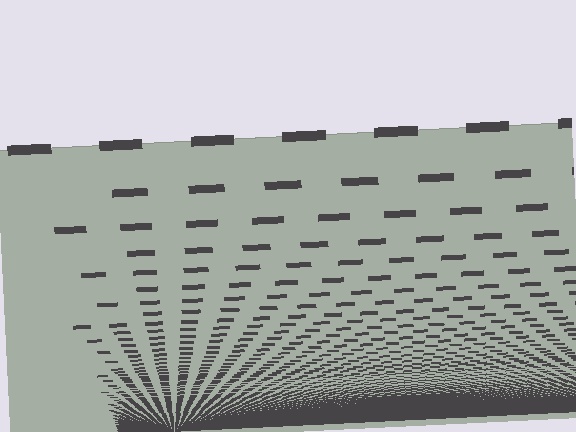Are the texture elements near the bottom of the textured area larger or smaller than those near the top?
Smaller. The gradient is inverted — elements near the bottom are smaller and denser.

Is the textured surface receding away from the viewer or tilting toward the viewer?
The surface appears to tilt toward the viewer. Texture elements get larger and sparser toward the top.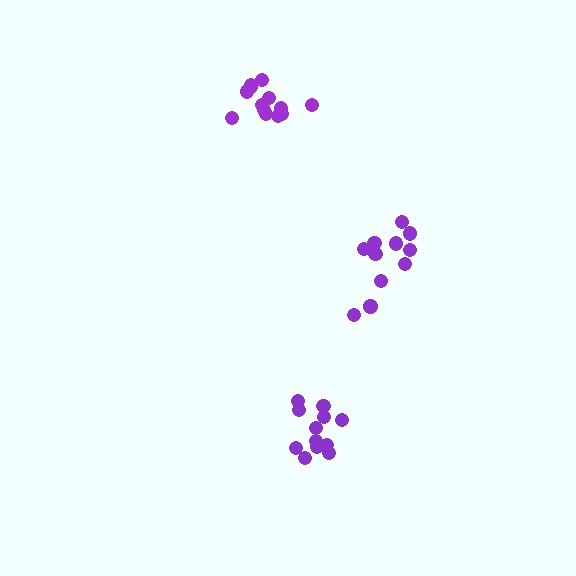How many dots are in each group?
Group 1: 13 dots, Group 2: 12 dots, Group 3: 11 dots (36 total).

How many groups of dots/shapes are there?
There are 3 groups.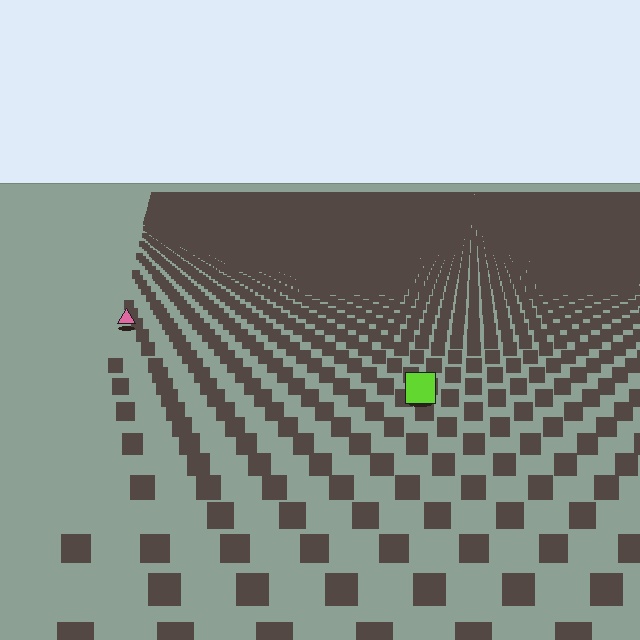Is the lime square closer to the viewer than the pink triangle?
Yes. The lime square is closer — you can tell from the texture gradient: the ground texture is coarser near it.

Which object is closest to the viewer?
The lime square is closest. The texture marks near it are larger and more spread out.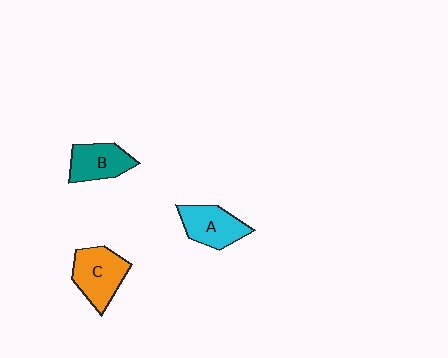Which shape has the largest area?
Shape C (orange).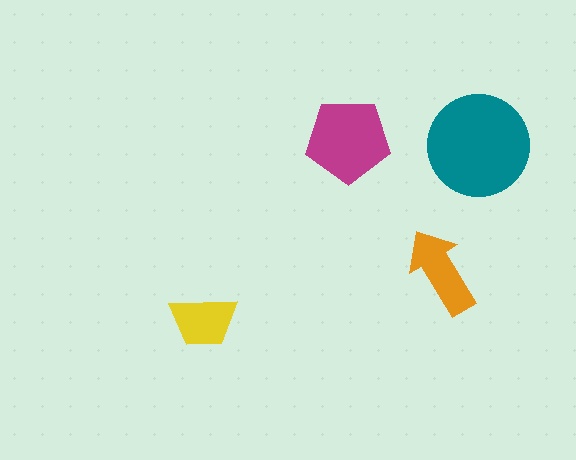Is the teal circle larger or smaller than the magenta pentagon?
Larger.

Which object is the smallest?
The yellow trapezoid.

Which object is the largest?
The teal circle.